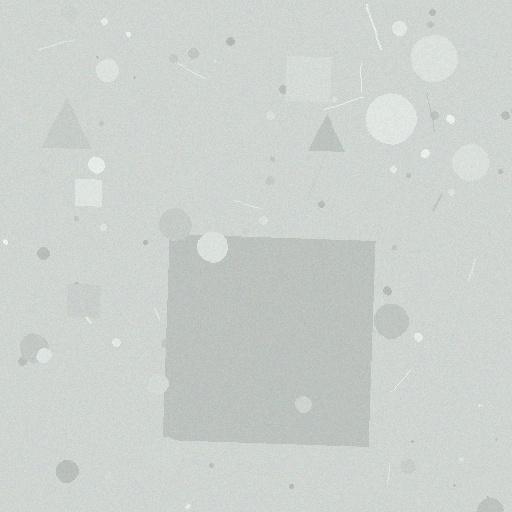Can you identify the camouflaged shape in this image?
The camouflaged shape is a square.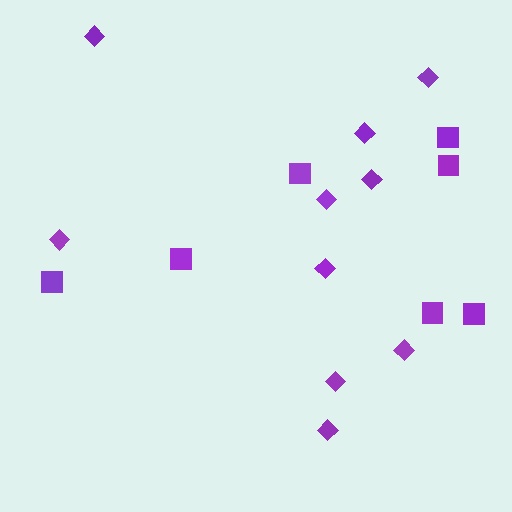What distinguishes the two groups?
There are 2 groups: one group of diamonds (10) and one group of squares (7).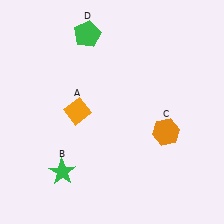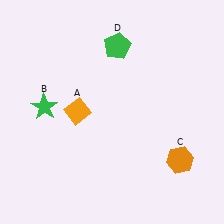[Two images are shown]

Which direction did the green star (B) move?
The green star (B) moved up.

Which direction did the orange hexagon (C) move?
The orange hexagon (C) moved down.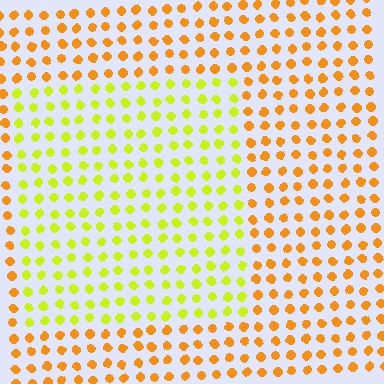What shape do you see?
I see a rectangle.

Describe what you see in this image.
The image is filled with small orange elements in a uniform arrangement. A rectangle-shaped region is visible where the elements are tinted to a slightly different hue, forming a subtle color boundary.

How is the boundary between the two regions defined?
The boundary is defined purely by a slight shift in hue (about 40 degrees). Spacing, size, and orientation are identical on both sides.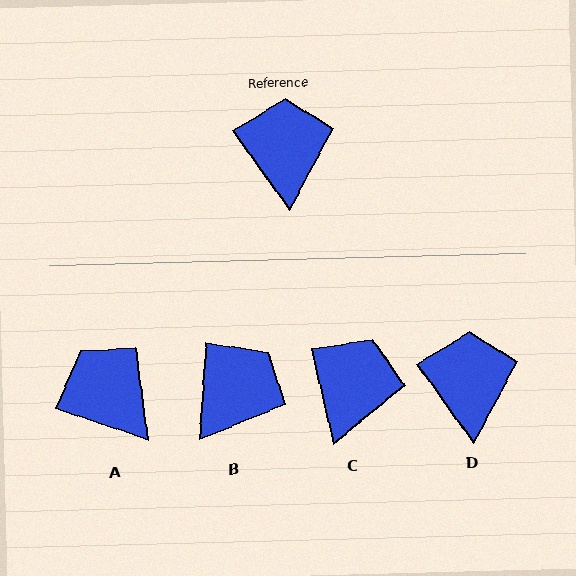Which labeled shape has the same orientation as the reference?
D.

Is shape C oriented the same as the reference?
No, it is off by about 22 degrees.